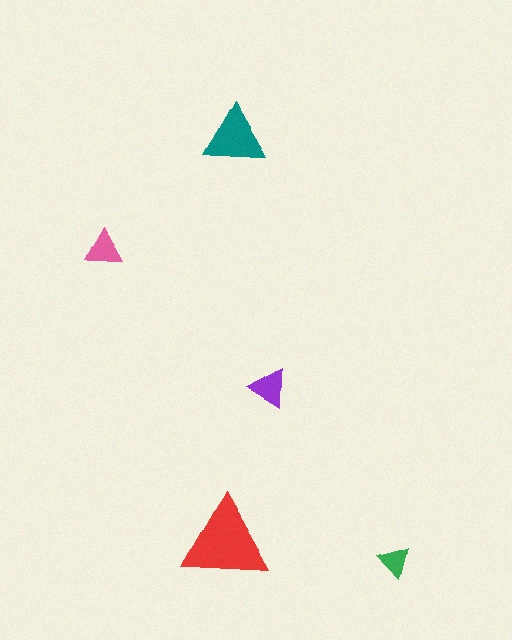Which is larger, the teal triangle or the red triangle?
The red one.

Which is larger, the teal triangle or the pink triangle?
The teal one.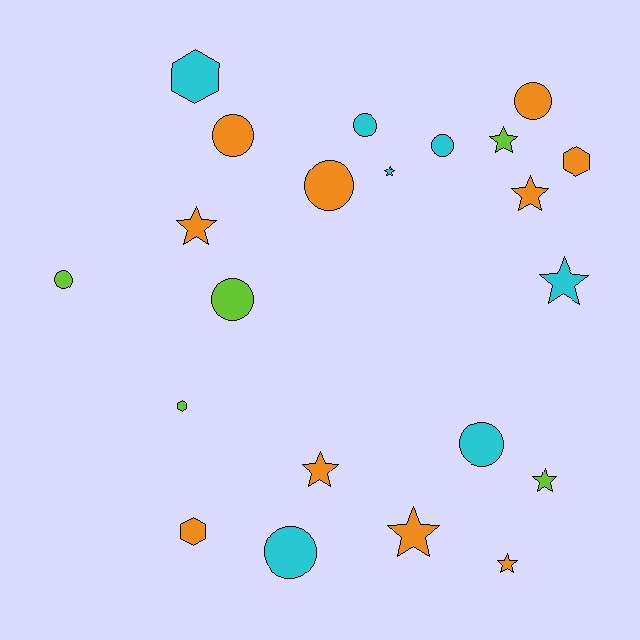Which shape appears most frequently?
Star, with 9 objects.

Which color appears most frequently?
Orange, with 10 objects.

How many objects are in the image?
There are 22 objects.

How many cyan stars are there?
There are 2 cyan stars.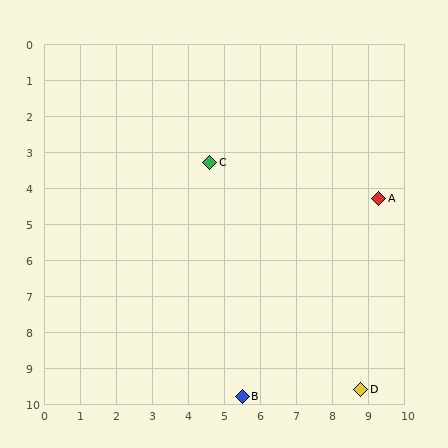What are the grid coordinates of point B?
Point B is at approximately (5.5, 9.8).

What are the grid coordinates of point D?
Point D is at approximately (8.8, 9.6).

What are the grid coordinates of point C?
Point C is at approximately (4.6, 3.3).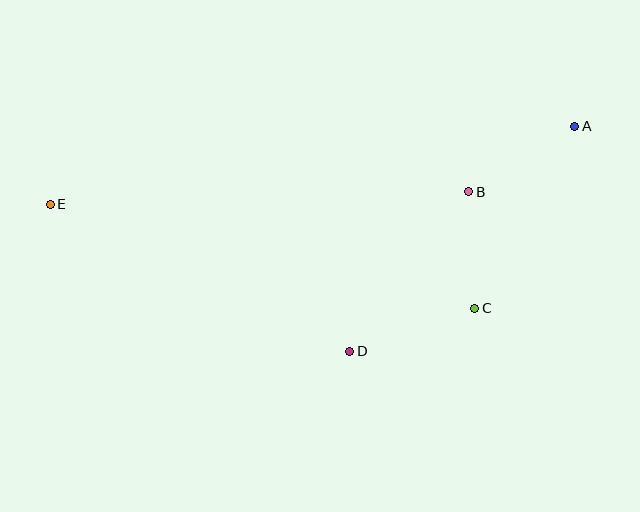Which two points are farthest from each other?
Points A and E are farthest from each other.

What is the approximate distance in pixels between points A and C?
The distance between A and C is approximately 208 pixels.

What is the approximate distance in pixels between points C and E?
The distance between C and E is approximately 437 pixels.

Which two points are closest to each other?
Points B and C are closest to each other.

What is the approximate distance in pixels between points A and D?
The distance between A and D is approximately 318 pixels.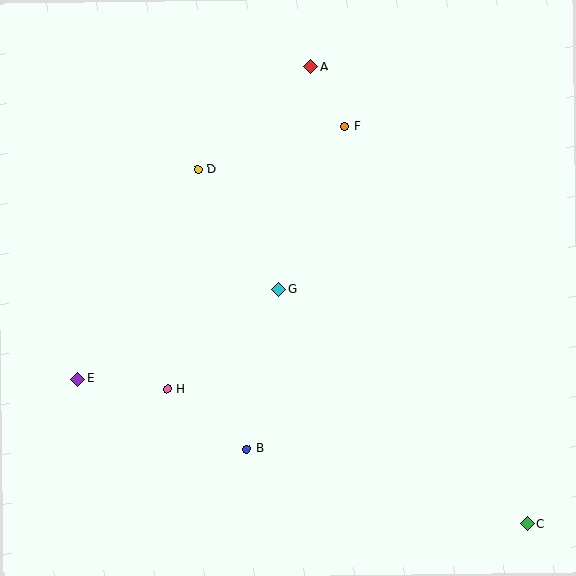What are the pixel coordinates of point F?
Point F is at (345, 126).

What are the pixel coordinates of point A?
Point A is at (311, 67).